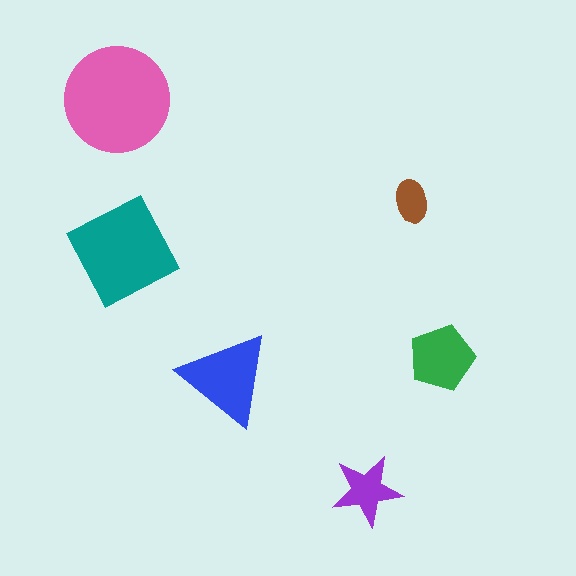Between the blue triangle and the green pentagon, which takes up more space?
The blue triangle.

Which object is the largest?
The pink circle.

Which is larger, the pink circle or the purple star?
The pink circle.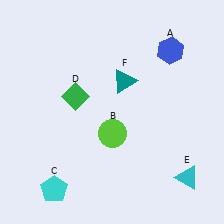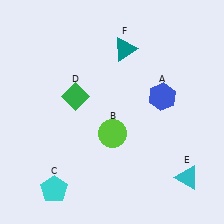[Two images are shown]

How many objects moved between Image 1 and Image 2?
2 objects moved between the two images.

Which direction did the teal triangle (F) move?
The teal triangle (F) moved up.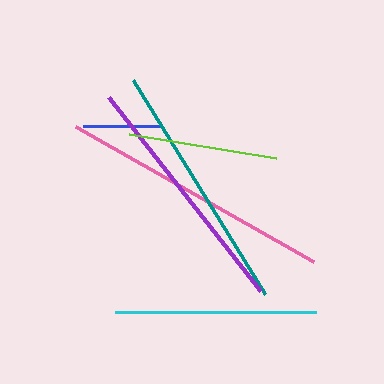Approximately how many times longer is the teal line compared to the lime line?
The teal line is approximately 1.7 times the length of the lime line.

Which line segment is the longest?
The pink line is the longest at approximately 274 pixels.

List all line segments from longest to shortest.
From longest to shortest: pink, teal, purple, cyan, lime, blue.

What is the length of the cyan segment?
The cyan segment is approximately 201 pixels long.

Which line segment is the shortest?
The blue line is the shortest at approximately 76 pixels.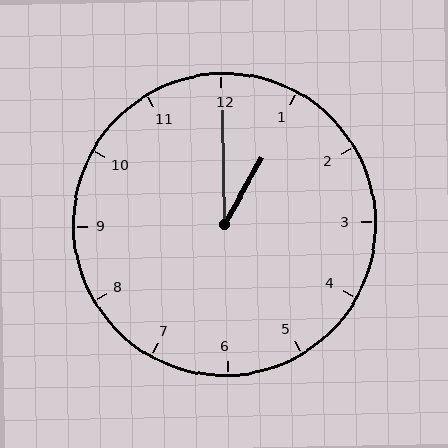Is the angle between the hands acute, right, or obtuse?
It is acute.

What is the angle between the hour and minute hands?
Approximately 30 degrees.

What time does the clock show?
1:00.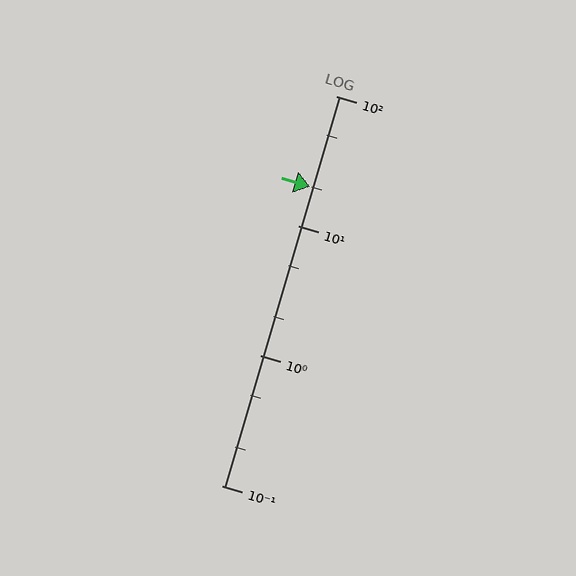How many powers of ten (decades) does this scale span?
The scale spans 3 decades, from 0.1 to 100.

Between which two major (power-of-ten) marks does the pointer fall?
The pointer is between 10 and 100.